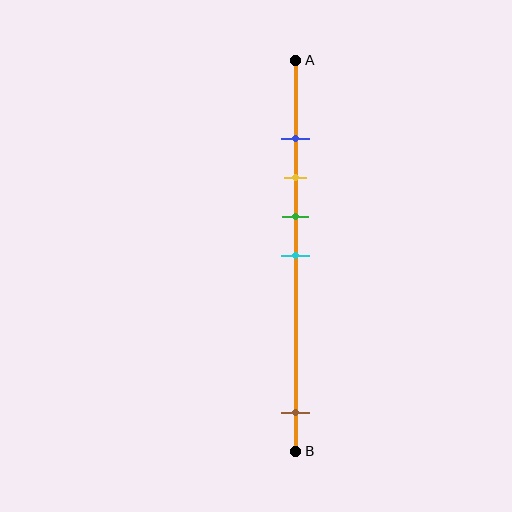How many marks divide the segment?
There are 5 marks dividing the segment.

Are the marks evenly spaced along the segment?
No, the marks are not evenly spaced.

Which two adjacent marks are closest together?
The blue and yellow marks are the closest adjacent pair.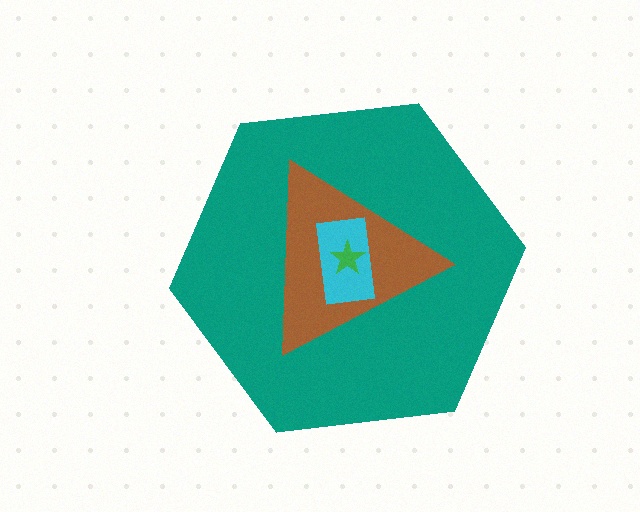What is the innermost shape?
The green star.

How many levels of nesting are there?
4.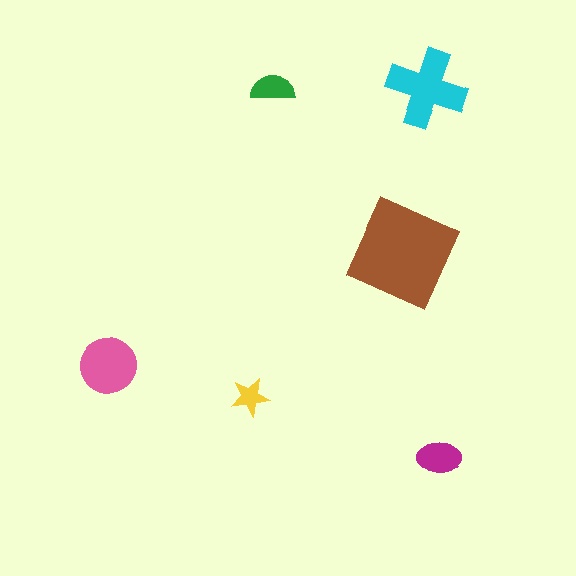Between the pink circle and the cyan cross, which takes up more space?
The cyan cross.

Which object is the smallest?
The yellow star.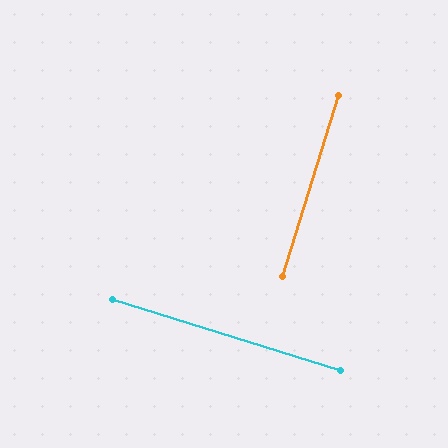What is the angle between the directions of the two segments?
Approximately 90 degrees.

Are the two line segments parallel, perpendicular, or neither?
Perpendicular — they meet at approximately 90°.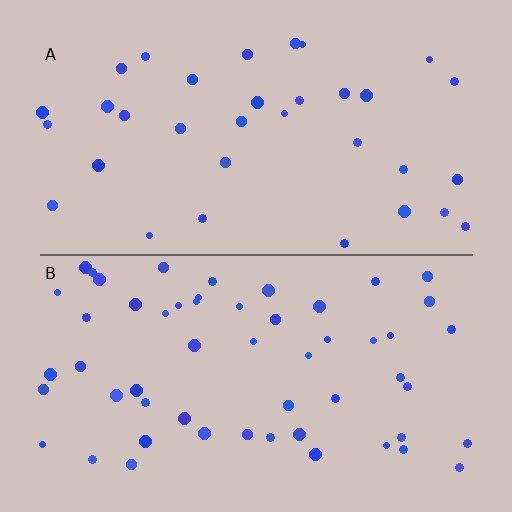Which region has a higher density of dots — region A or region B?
B (the bottom).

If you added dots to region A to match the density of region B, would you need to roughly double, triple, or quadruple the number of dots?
Approximately double.